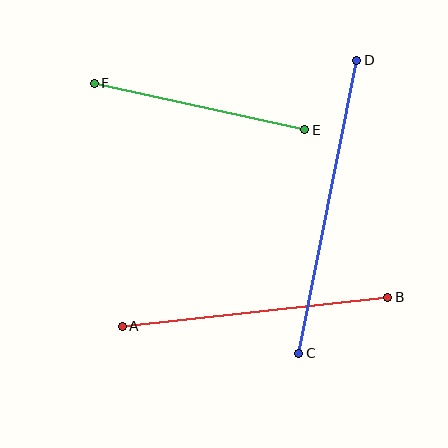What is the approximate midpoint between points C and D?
The midpoint is at approximately (328, 207) pixels.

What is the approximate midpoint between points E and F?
The midpoint is at approximately (199, 106) pixels.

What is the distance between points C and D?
The distance is approximately 299 pixels.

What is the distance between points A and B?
The distance is approximately 267 pixels.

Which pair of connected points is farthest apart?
Points C and D are farthest apart.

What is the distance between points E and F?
The distance is approximately 216 pixels.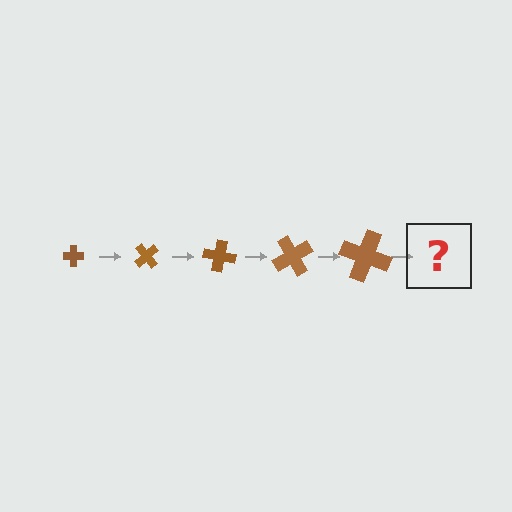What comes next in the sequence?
The next element should be a cross, larger than the previous one and rotated 250 degrees from the start.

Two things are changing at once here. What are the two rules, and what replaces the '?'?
The two rules are that the cross grows larger each step and it rotates 50 degrees each step. The '?' should be a cross, larger than the previous one and rotated 250 degrees from the start.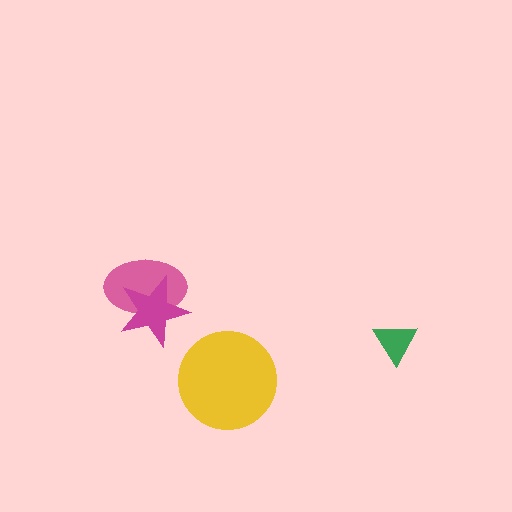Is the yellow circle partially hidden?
No, no other shape covers it.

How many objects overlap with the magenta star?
1 object overlaps with the magenta star.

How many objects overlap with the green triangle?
0 objects overlap with the green triangle.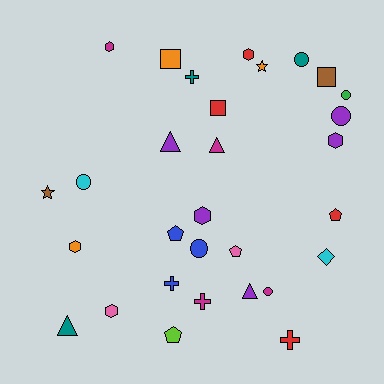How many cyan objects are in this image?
There are 2 cyan objects.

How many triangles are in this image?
There are 4 triangles.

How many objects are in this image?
There are 30 objects.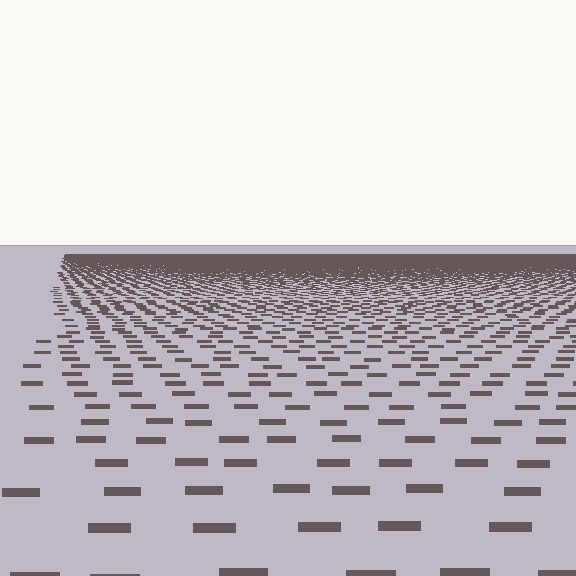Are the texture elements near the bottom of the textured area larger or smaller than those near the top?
Larger. Near the bottom, elements are closer to the viewer and appear at a bigger on-screen size.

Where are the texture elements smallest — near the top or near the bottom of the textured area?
Near the top.